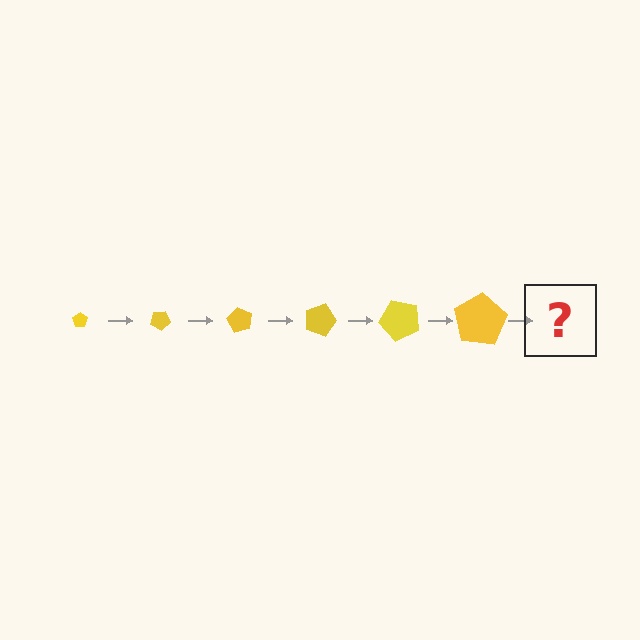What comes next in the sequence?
The next element should be a pentagon, larger than the previous one and rotated 180 degrees from the start.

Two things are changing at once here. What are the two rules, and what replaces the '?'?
The two rules are that the pentagon grows larger each step and it rotates 30 degrees each step. The '?' should be a pentagon, larger than the previous one and rotated 180 degrees from the start.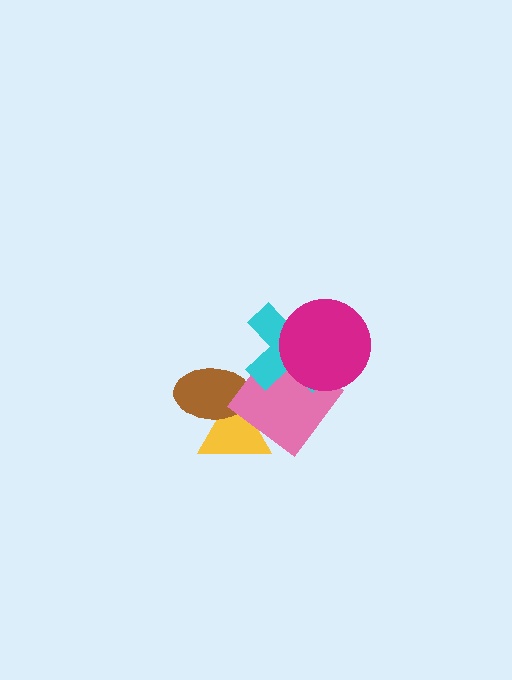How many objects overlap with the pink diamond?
3 objects overlap with the pink diamond.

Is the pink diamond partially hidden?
Yes, it is partially covered by another shape.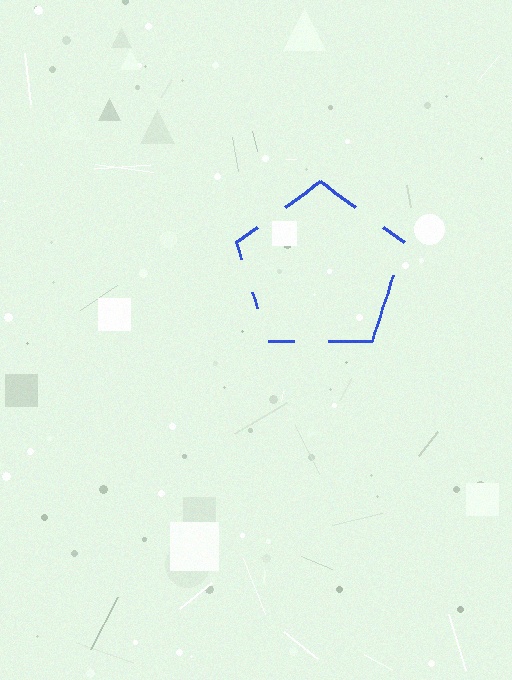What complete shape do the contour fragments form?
The contour fragments form a pentagon.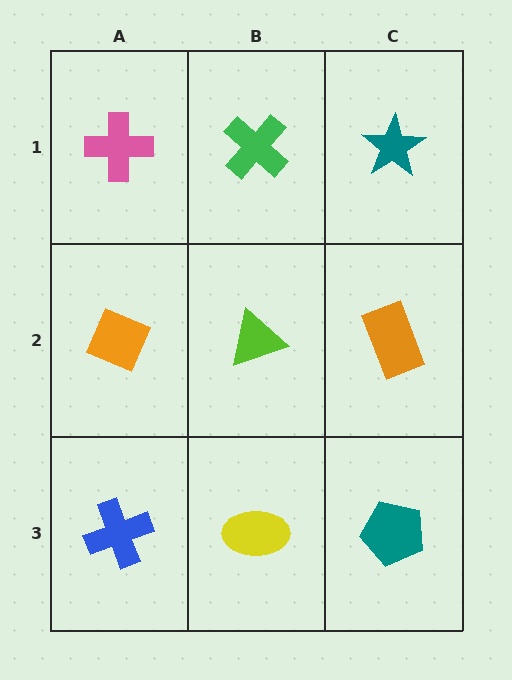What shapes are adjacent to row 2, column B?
A green cross (row 1, column B), a yellow ellipse (row 3, column B), an orange diamond (row 2, column A), an orange rectangle (row 2, column C).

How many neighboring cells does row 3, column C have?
2.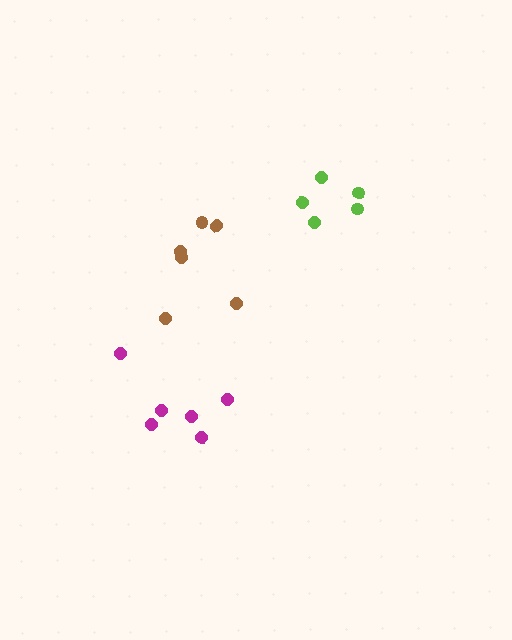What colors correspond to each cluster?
The clusters are colored: lime, magenta, brown.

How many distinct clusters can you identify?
There are 3 distinct clusters.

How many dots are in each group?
Group 1: 5 dots, Group 2: 6 dots, Group 3: 6 dots (17 total).